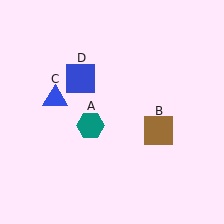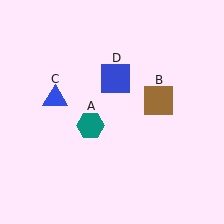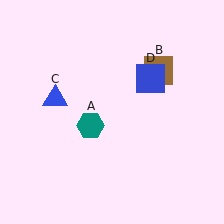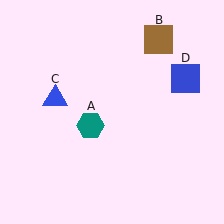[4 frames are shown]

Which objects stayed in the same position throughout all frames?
Teal hexagon (object A) and blue triangle (object C) remained stationary.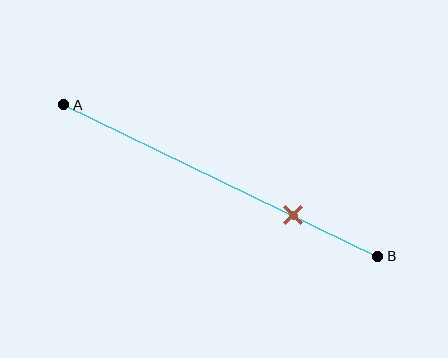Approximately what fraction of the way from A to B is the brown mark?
The brown mark is approximately 75% of the way from A to B.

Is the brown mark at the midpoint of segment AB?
No, the mark is at about 75% from A, not at the 50% midpoint.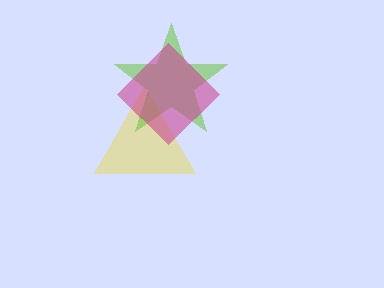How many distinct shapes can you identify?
There are 3 distinct shapes: a yellow triangle, a lime star, a magenta diamond.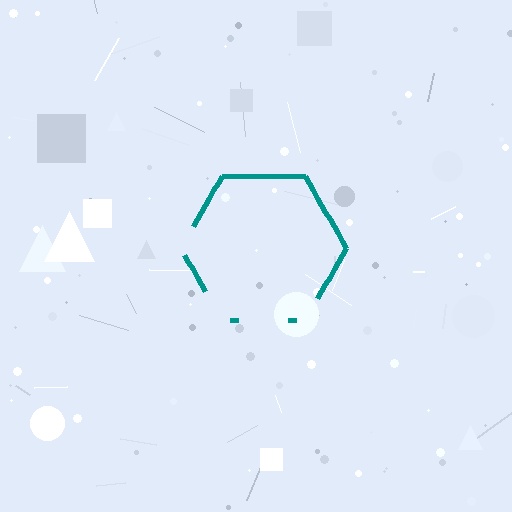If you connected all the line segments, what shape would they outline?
They would outline a hexagon.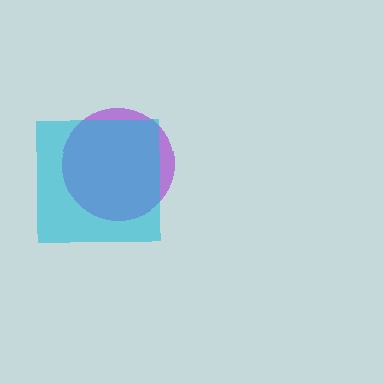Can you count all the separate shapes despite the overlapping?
Yes, there are 2 separate shapes.